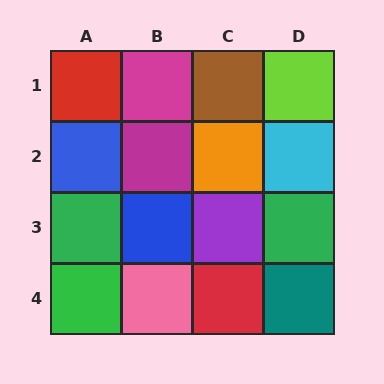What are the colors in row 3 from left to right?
Green, blue, purple, green.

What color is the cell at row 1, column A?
Red.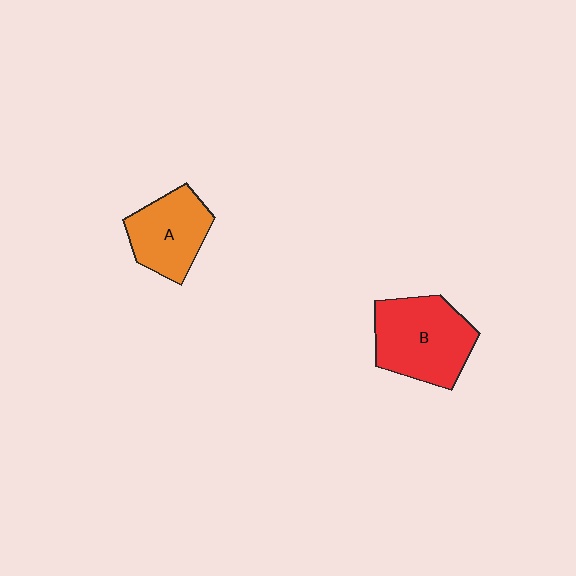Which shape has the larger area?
Shape B (red).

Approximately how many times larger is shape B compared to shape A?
Approximately 1.3 times.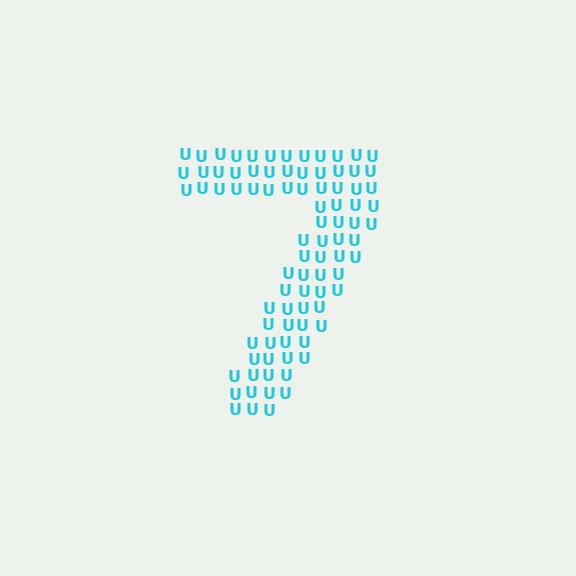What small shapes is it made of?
It is made of small letter U's.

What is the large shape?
The large shape is the digit 7.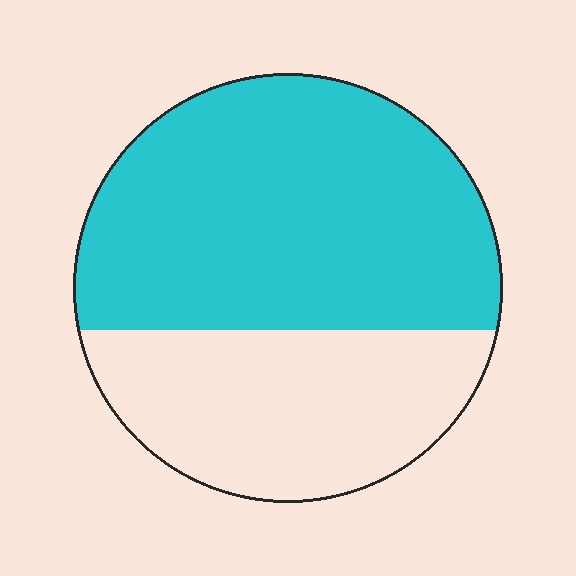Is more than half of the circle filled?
Yes.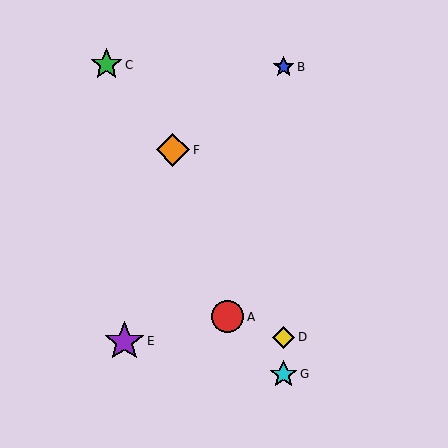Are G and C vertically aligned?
No, G is at x≈284 and C is at x≈107.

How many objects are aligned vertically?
3 objects (B, D, G) are aligned vertically.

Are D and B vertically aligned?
Yes, both are at x≈284.